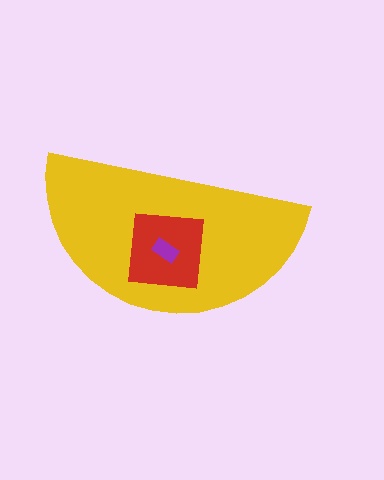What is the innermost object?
The purple rectangle.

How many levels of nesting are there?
3.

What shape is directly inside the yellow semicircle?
The red square.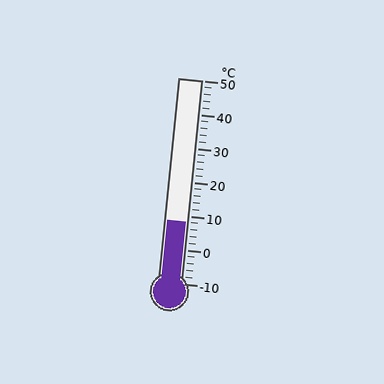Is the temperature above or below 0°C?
The temperature is above 0°C.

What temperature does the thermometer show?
The thermometer shows approximately 8°C.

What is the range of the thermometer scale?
The thermometer scale ranges from -10°C to 50°C.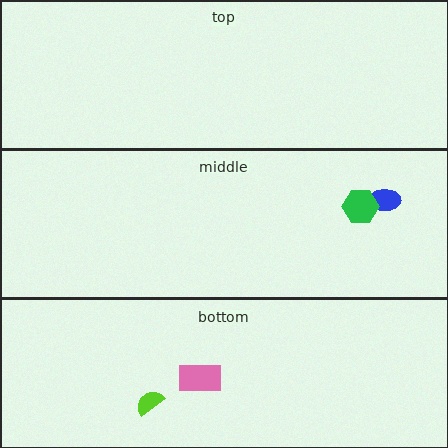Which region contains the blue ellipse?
The middle region.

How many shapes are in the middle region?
2.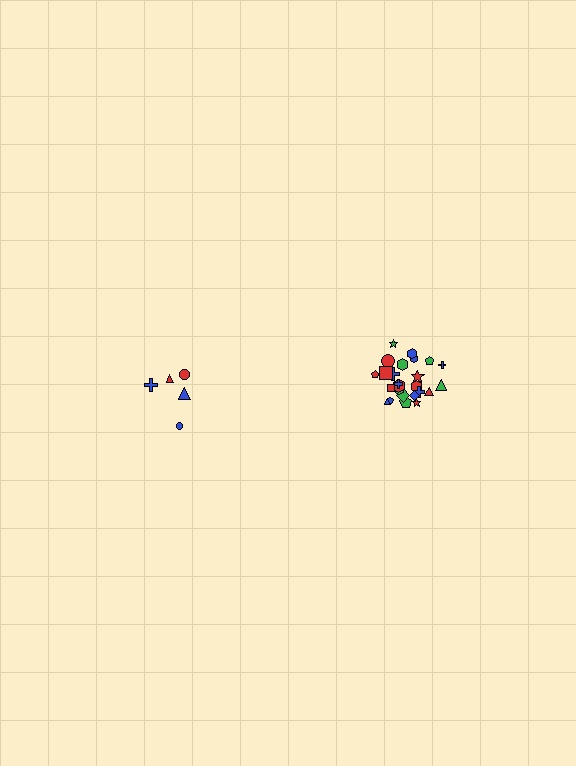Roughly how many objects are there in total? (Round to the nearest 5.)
Roughly 30 objects in total.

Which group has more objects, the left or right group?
The right group.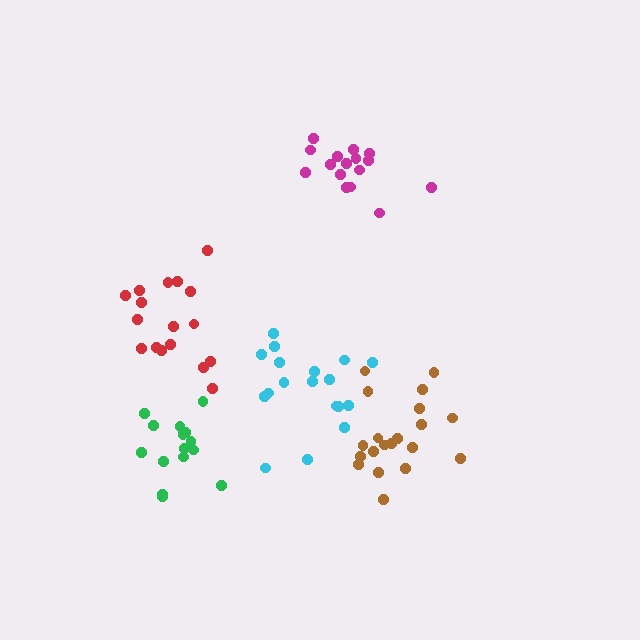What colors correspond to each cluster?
The clusters are colored: red, brown, cyan, magenta, green.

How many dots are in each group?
Group 1: 17 dots, Group 2: 20 dots, Group 3: 18 dots, Group 4: 16 dots, Group 5: 15 dots (86 total).